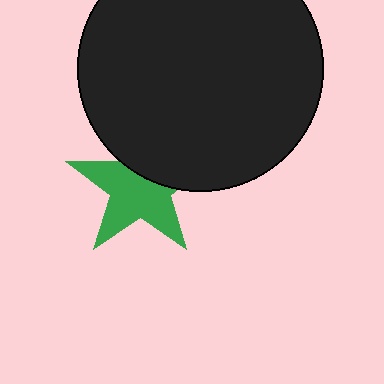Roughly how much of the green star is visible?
About half of it is visible (roughly 64%).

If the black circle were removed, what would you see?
You would see the complete green star.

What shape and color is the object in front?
The object in front is a black circle.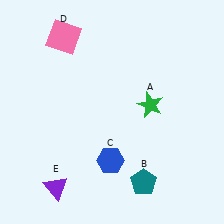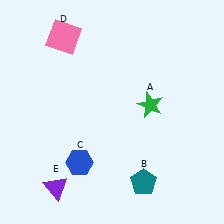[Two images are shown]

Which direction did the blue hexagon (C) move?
The blue hexagon (C) moved left.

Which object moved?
The blue hexagon (C) moved left.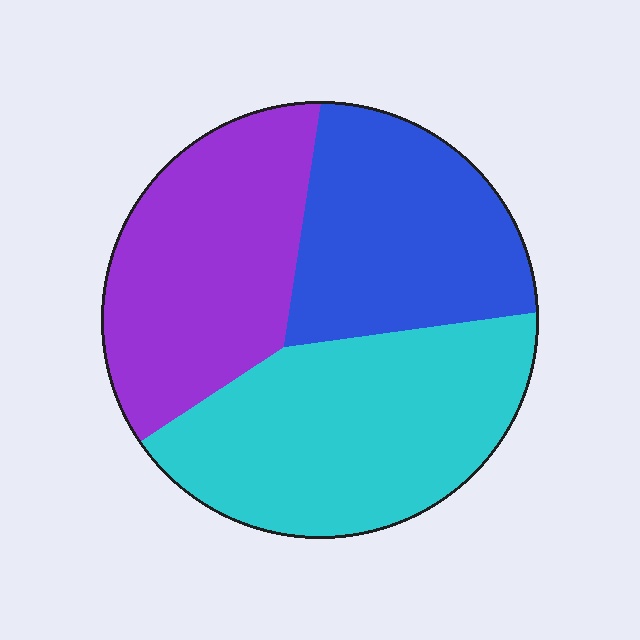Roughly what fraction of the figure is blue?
Blue covers around 30% of the figure.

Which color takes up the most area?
Cyan, at roughly 40%.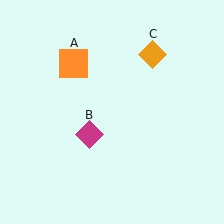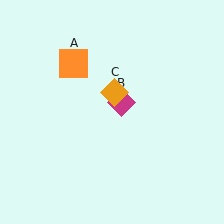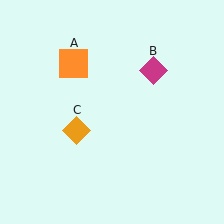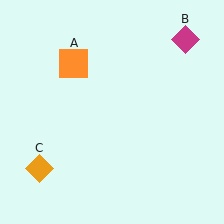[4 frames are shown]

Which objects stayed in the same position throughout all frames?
Orange square (object A) remained stationary.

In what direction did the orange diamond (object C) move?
The orange diamond (object C) moved down and to the left.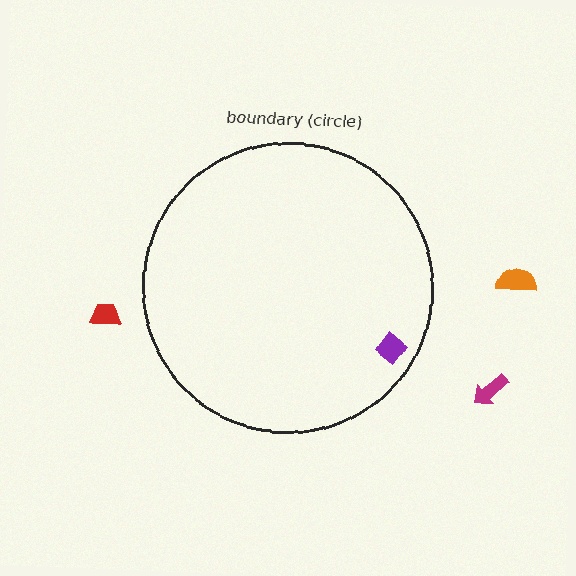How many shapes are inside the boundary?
1 inside, 3 outside.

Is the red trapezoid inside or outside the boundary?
Outside.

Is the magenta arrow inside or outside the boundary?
Outside.